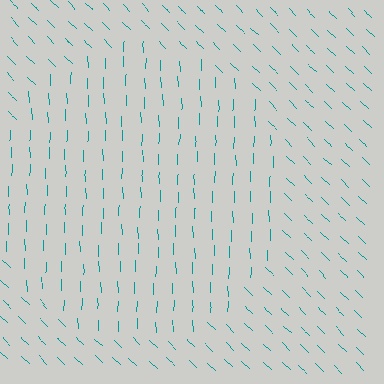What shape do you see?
I see a circle.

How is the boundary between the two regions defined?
The boundary is defined purely by a change in line orientation (approximately 45 degrees difference). All lines are the same color and thickness.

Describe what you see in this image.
The image is filled with small teal line segments. A circle region in the image has lines oriented differently from the surrounding lines, creating a visible texture boundary.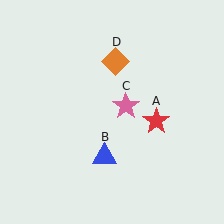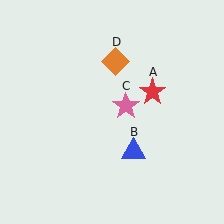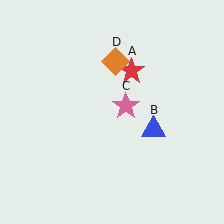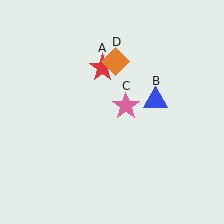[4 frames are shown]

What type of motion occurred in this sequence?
The red star (object A), blue triangle (object B) rotated counterclockwise around the center of the scene.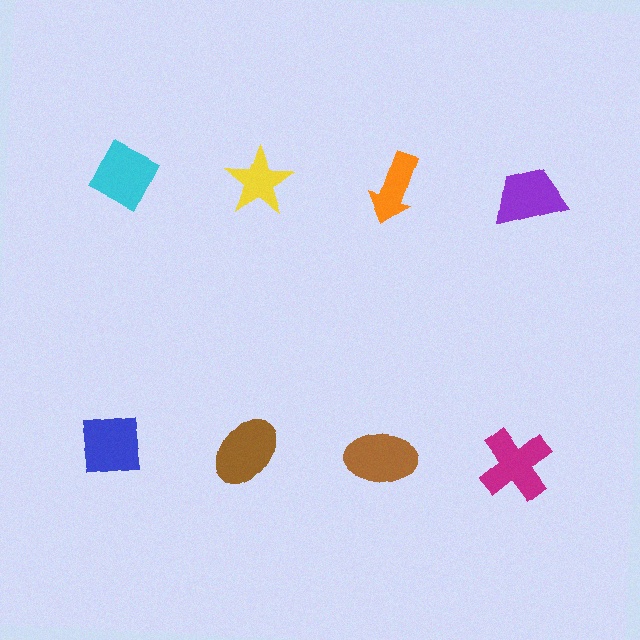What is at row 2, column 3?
A brown ellipse.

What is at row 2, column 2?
A brown ellipse.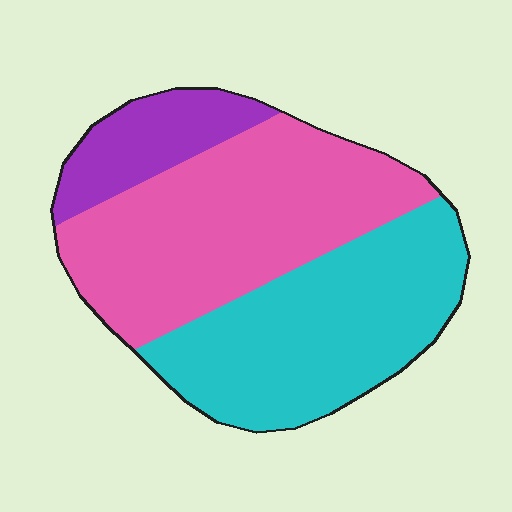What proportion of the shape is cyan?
Cyan covers about 40% of the shape.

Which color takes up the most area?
Pink, at roughly 45%.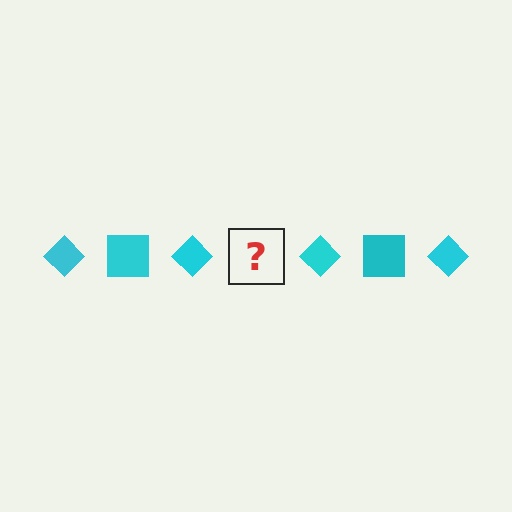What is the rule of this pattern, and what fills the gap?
The rule is that the pattern cycles through diamond, square shapes in cyan. The gap should be filled with a cyan square.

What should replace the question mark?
The question mark should be replaced with a cyan square.